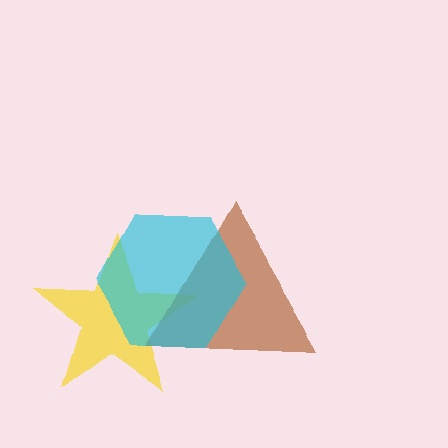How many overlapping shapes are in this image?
There are 3 overlapping shapes in the image.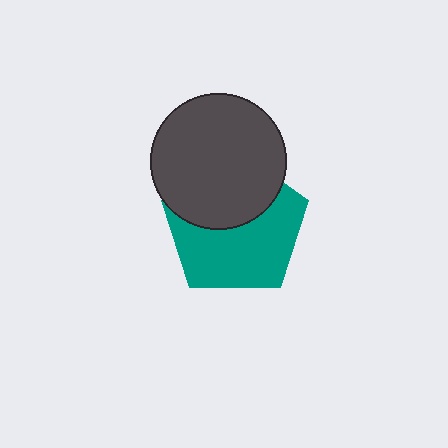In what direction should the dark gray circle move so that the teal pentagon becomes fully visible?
The dark gray circle should move up. That is the shortest direction to clear the overlap and leave the teal pentagon fully visible.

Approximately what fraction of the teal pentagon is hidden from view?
Roughly 41% of the teal pentagon is hidden behind the dark gray circle.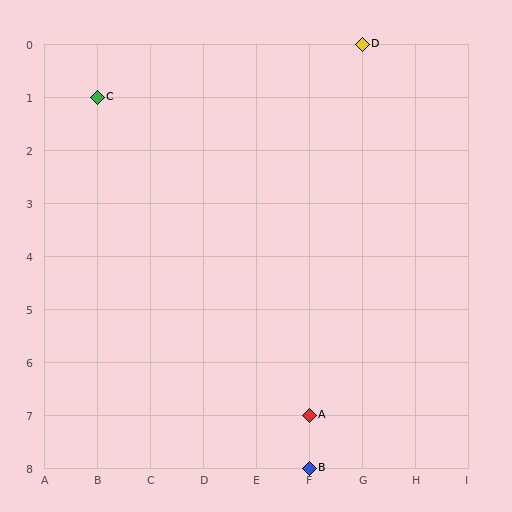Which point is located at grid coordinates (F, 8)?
Point B is at (F, 8).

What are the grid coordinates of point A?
Point A is at grid coordinates (F, 7).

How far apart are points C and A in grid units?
Points C and A are 4 columns and 6 rows apart (about 7.2 grid units diagonally).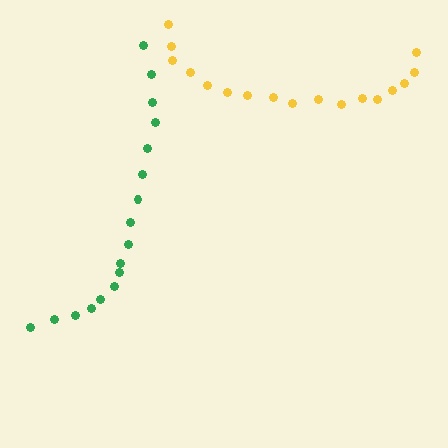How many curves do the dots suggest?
There are 2 distinct paths.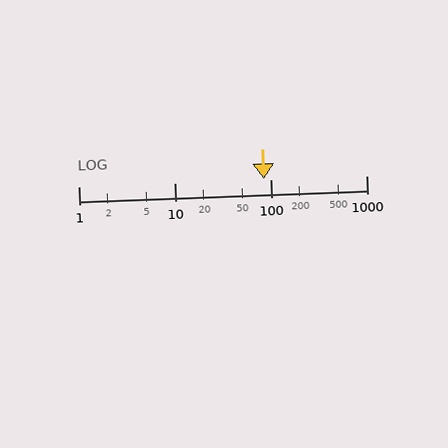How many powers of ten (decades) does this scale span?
The scale spans 3 decades, from 1 to 1000.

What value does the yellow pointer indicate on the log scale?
The pointer indicates approximately 86.